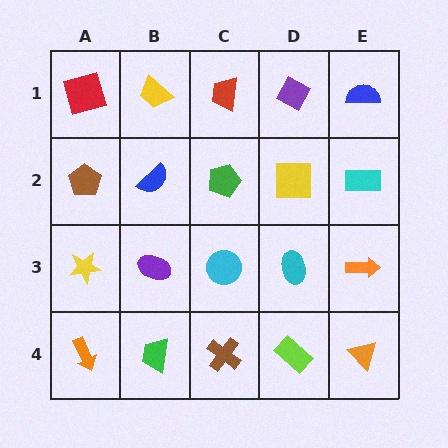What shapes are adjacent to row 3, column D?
A yellow square (row 2, column D), a lime rectangle (row 4, column D), a cyan circle (row 3, column C), an orange arrow (row 3, column E).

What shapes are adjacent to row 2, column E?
A blue semicircle (row 1, column E), an orange arrow (row 3, column E), a yellow square (row 2, column D).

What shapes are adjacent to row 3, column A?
A brown pentagon (row 2, column A), an orange arrow (row 4, column A), a purple ellipse (row 3, column B).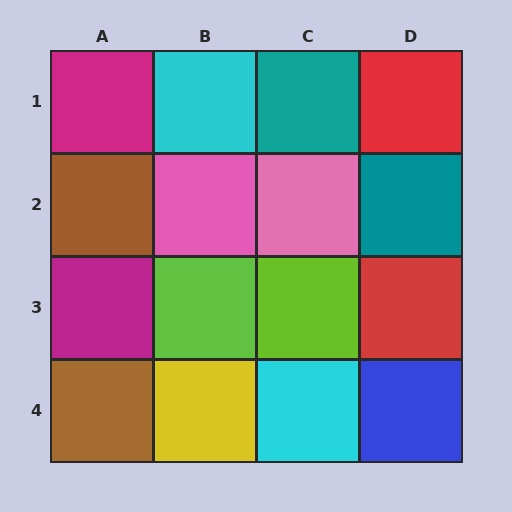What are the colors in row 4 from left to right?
Brown, yellow, cyan, blue.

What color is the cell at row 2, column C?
Pink.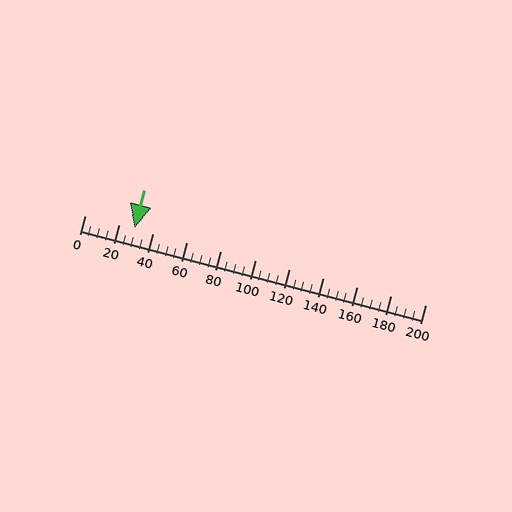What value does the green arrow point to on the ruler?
The green arrow points to approximately 29.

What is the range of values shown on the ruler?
The ruler shows values from 0 to 200.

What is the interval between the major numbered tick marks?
The major tick marks are spaced 20 units apart.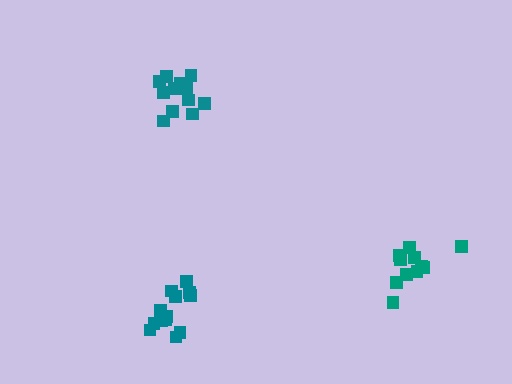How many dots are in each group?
Group 1: 13 dots, Group 2: 11 dots, Group 3: 12 dots (36 total).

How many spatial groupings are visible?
There are 3 spatial groupings.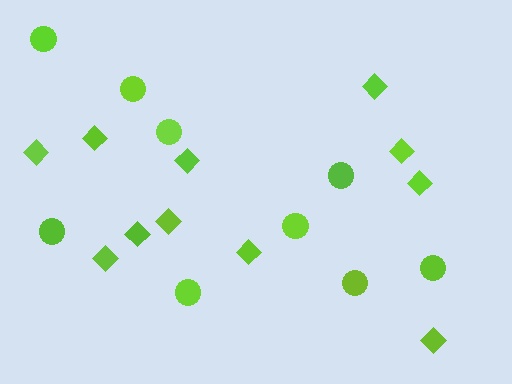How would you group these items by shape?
There are 2 groups: one group of circles (9) and one group of diamonds (11).